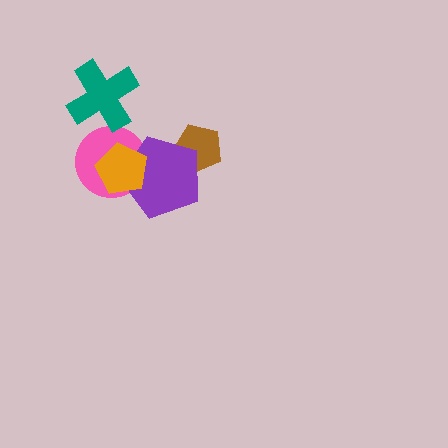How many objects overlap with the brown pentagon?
1 object overlaps with the brown pentagon.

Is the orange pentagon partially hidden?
No, no other shape covers it.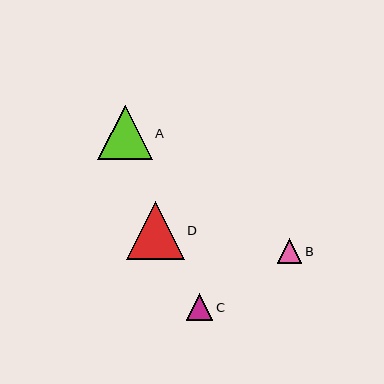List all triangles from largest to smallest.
From largest to smallest: D, A, C, B.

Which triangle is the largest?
Triangle D is the largest with a size of approximately 58 pixels.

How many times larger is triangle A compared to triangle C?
Triangle A is approximately 2.1 times the size of triangle C.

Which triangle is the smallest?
Triangle B is the smallest with a size of approximately 25 pixels.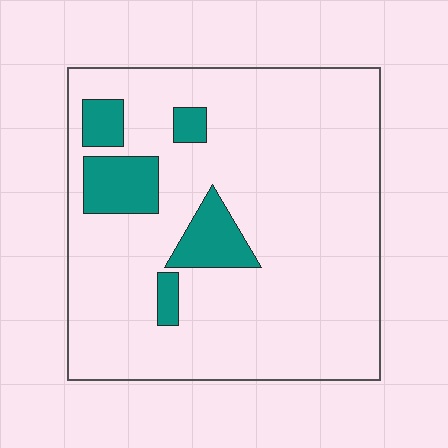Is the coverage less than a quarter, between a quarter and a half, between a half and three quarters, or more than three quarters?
Less than a quarter.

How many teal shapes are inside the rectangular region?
5.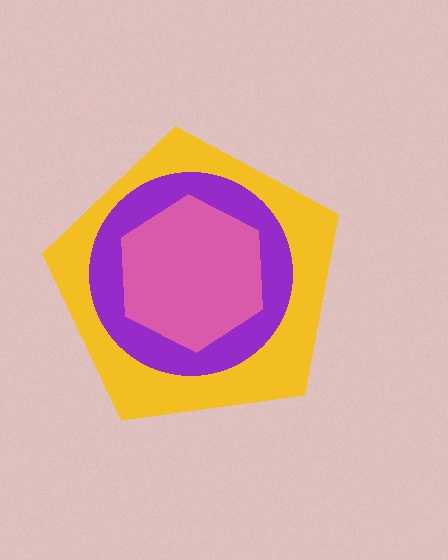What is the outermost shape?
The yellow pentagon.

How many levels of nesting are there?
3.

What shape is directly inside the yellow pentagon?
The purple circle.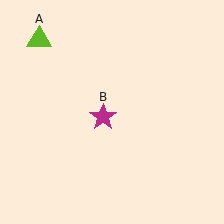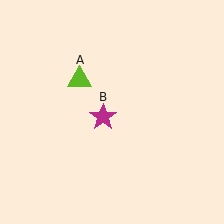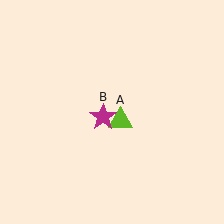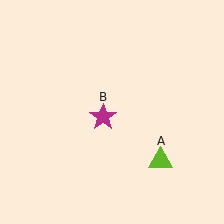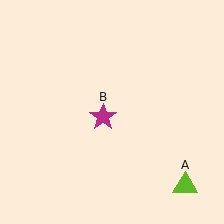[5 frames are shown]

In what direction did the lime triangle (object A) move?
The lime triangle (object A) moved down and to the right.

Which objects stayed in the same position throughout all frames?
Magenta star (object B) remained stationary.